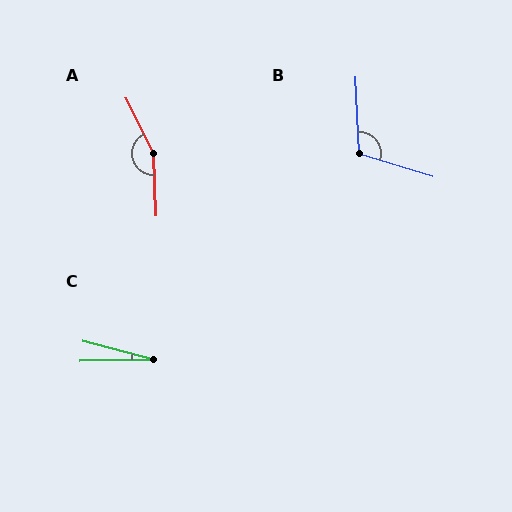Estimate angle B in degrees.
Approximately 110 degrees.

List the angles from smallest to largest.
C (15°), B (110°), A (156°).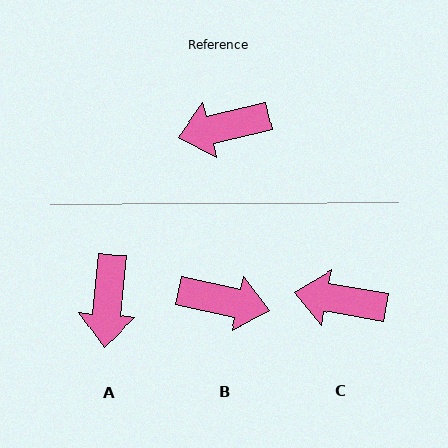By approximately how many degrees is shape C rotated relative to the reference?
Approximately 23 degrees clockwise.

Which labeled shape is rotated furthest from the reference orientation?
B, about 154 degrees away.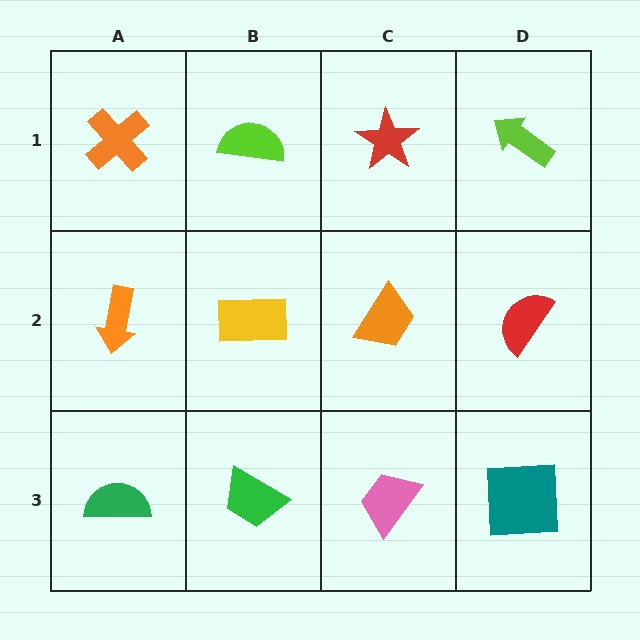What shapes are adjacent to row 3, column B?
A yellow rectangle (row 2, column B), a green semicircle (row 3, column A), a pink trapezoid (row 3, column C).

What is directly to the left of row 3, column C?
A green trapezoid.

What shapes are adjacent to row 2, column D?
A lime arrow (row 1, column D), a teal square (row 3, column D), an orange trapezoid (row 2, column C).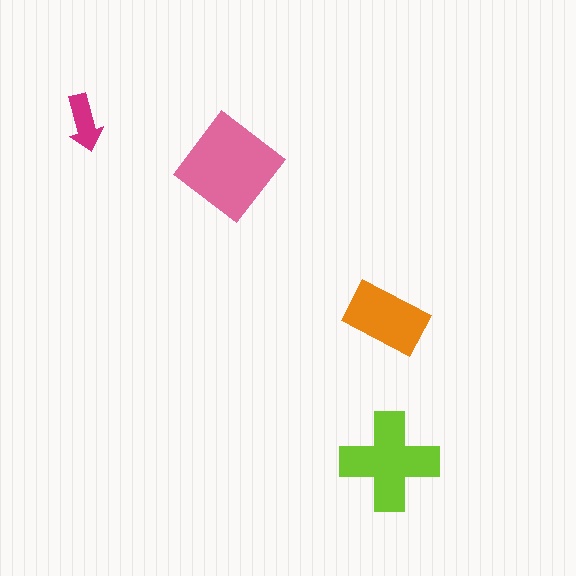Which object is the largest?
The pink diamond.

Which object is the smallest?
The magenta arrow.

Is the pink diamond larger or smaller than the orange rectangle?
Larger.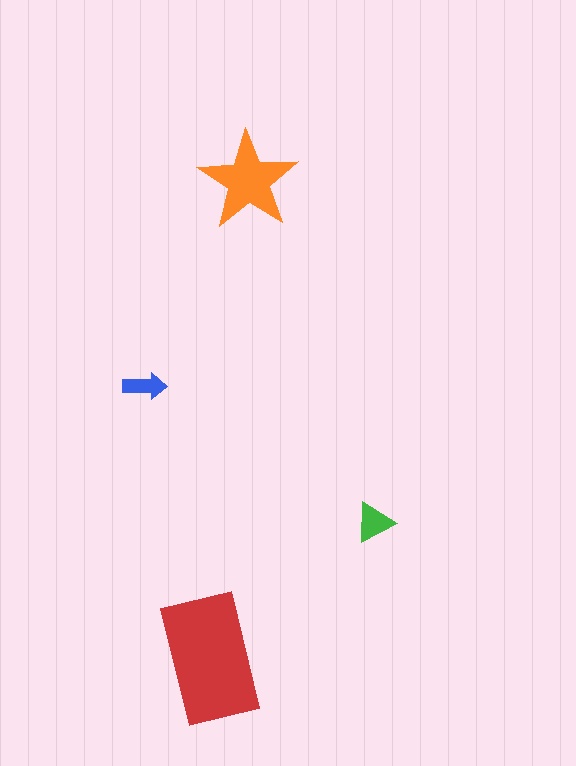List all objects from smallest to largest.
The blue arrow, the green triangle, the orange star, the red rectangle.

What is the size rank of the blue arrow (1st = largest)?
4th.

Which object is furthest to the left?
The blue arrow is leftmost.